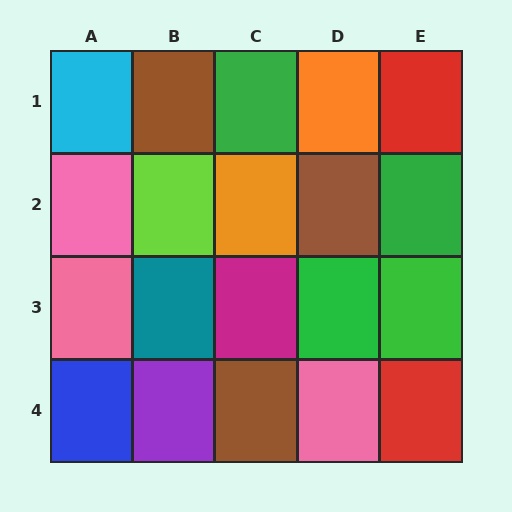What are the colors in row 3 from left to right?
Pink, teal, magenta, green, green.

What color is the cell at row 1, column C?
Green.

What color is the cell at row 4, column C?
Brown.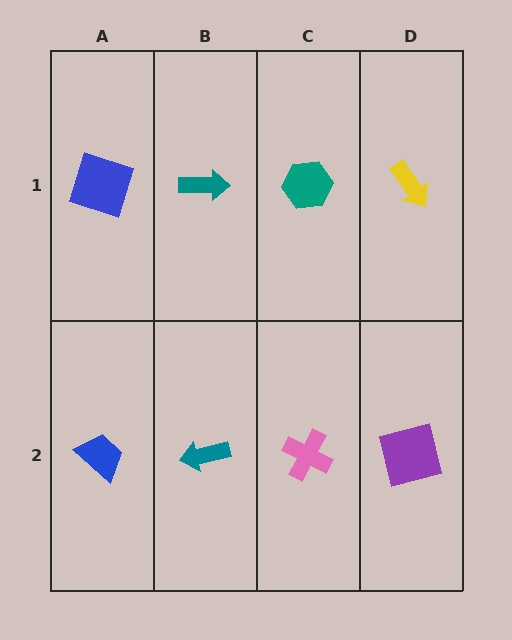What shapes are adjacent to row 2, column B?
A teal arrow (row 1, column B), a blue trapezoid (row 2, column A), a pink cross (row 2, column C).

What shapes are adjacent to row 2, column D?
A yellow arrow (row 1, column D), a pink cross (row 2, column C).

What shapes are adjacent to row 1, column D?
A purple square (row 2, column D), a teal hexagon (row 1, column C).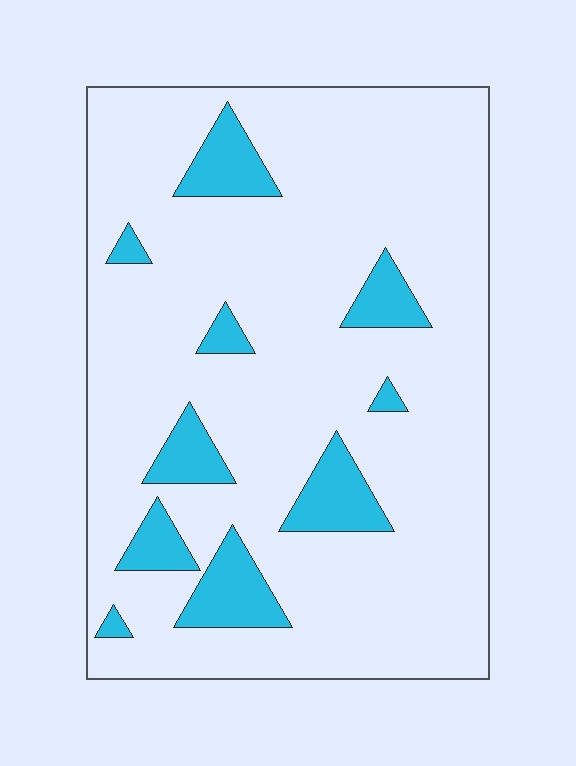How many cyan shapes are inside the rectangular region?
10.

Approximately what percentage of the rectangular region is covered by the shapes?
Approximately 15%.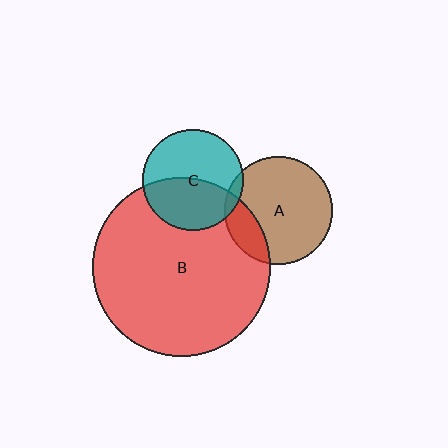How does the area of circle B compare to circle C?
Approximately 3.1 times.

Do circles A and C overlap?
Yes.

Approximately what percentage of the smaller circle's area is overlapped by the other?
Approximately 5%.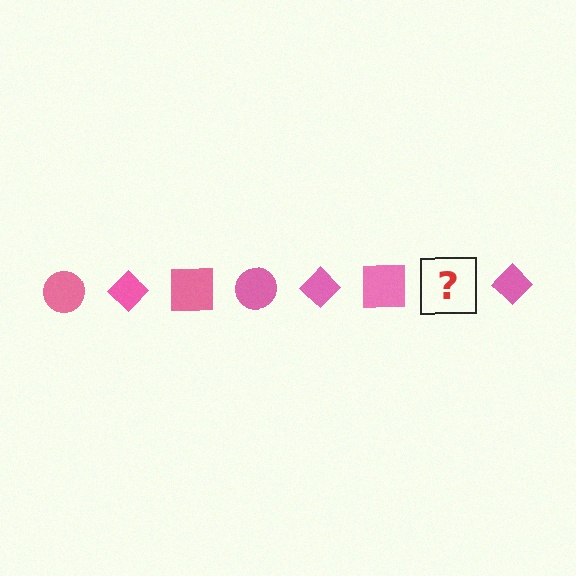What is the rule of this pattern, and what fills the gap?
The rule is that the pattern cycles through circle, diamond, square shapes in pink. The gap should be filled with a pink circle.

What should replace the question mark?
The question mark should be replaced with a pink circle.